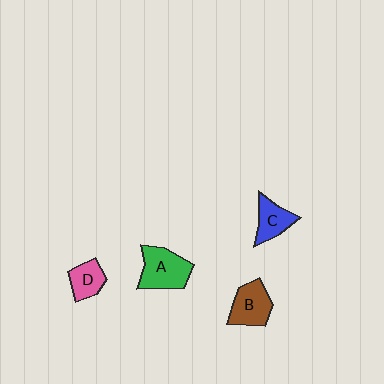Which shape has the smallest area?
Shape D (pink).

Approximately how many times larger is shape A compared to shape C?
Approximately 1.5 times.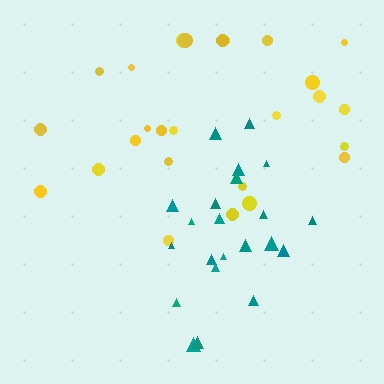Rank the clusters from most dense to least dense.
yellow, teal.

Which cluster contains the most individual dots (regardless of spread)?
Yellow (26).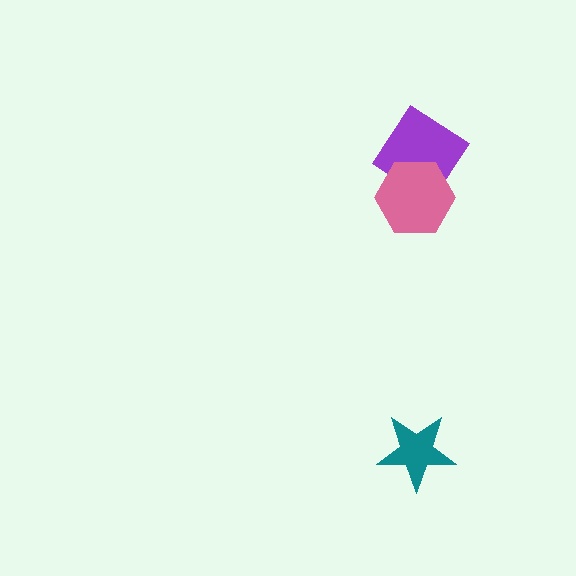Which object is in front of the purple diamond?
The pink hexagon is in front of the purple diamond.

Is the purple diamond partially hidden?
Yes, it is partially covered by another shape.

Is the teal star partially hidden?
No, no other shape covers it.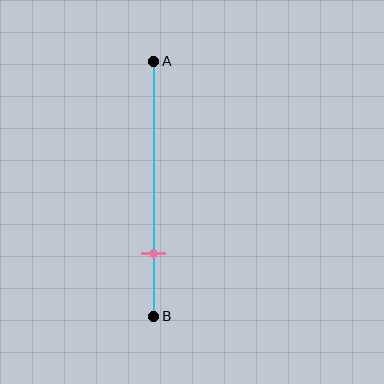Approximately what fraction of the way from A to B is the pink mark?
The pink mark is approximately 75% of the way from A to B.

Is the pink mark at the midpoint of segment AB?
No, the mark is at about 75% from A, not at the 50% midpoint.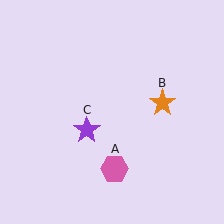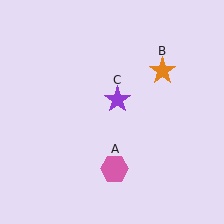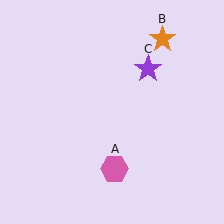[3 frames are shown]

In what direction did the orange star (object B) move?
The orange star (object B) moved up.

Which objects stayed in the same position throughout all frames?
Pink hexagon (object A) remained stationary.